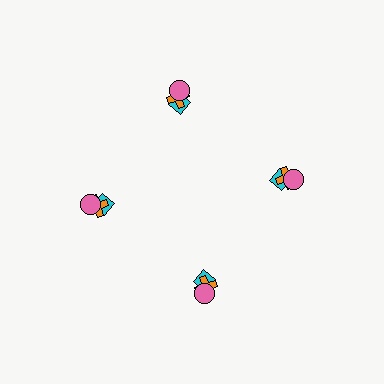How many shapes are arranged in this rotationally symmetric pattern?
There are 12 shapes, arranged in 4 groups of 3.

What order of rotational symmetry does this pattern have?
This pattern has 4-fold rotational symmetry.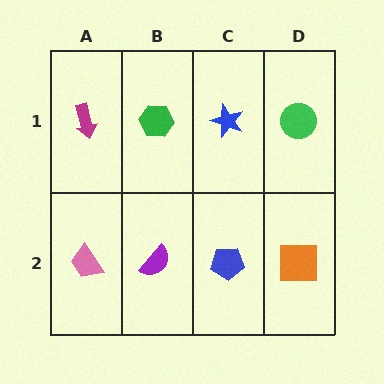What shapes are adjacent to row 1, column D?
An orange square (row 2, column D), a blue star (row 1, column C).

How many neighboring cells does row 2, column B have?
3.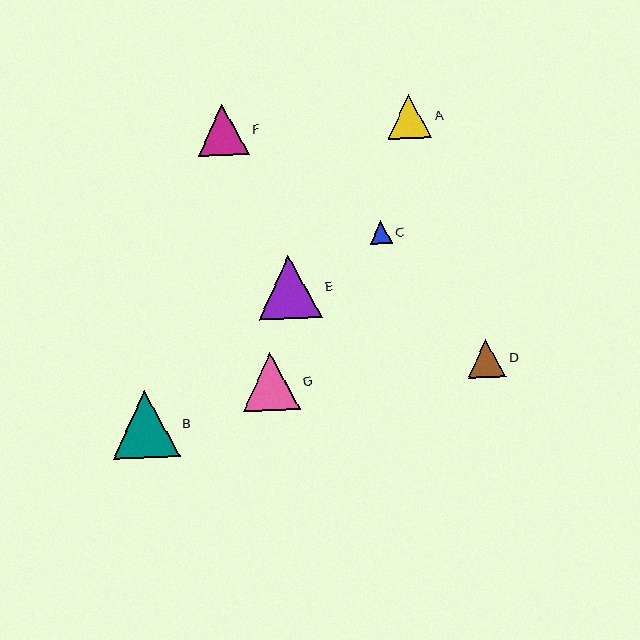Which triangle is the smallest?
Triangle C is the smallest with a size of approximately 23 pixels.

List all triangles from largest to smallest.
From largest to smallest: B, E, G, F, A, D, C.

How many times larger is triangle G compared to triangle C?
Triangle G is approximately 2.5 times the size of triangle C.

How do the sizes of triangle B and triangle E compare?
Triangle B and triangle E are approximately the same size.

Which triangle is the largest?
Triangle B is the largest with a size of approximately 67 pixels.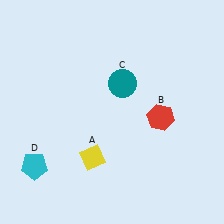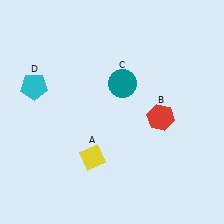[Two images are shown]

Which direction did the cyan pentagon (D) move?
The cyan pentagon (D) moved up.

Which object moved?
The cyan pentagon (D) moved up.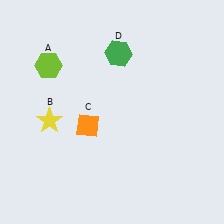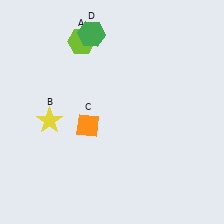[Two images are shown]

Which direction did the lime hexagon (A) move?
The lime hexagon (A) moved right.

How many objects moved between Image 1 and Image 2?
2 objects moved between the two images.